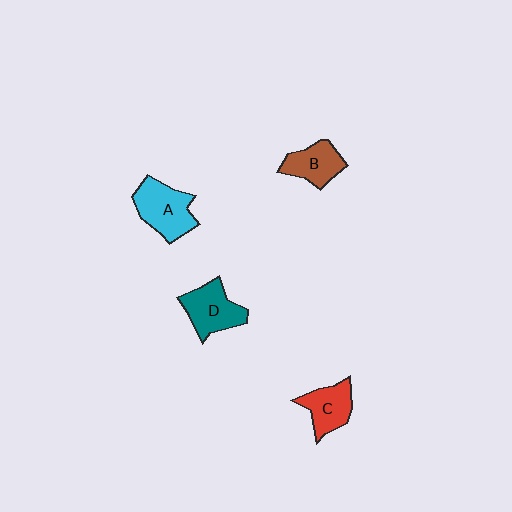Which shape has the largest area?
Shape A (cyan).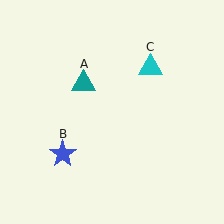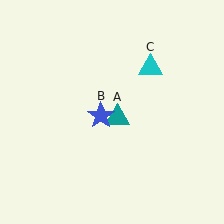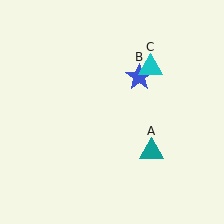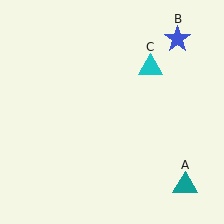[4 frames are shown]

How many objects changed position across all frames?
2 objects changed position: teal triangle (object A), blue star (object B).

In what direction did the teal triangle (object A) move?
The teal triangle (object A) moved down and to the right.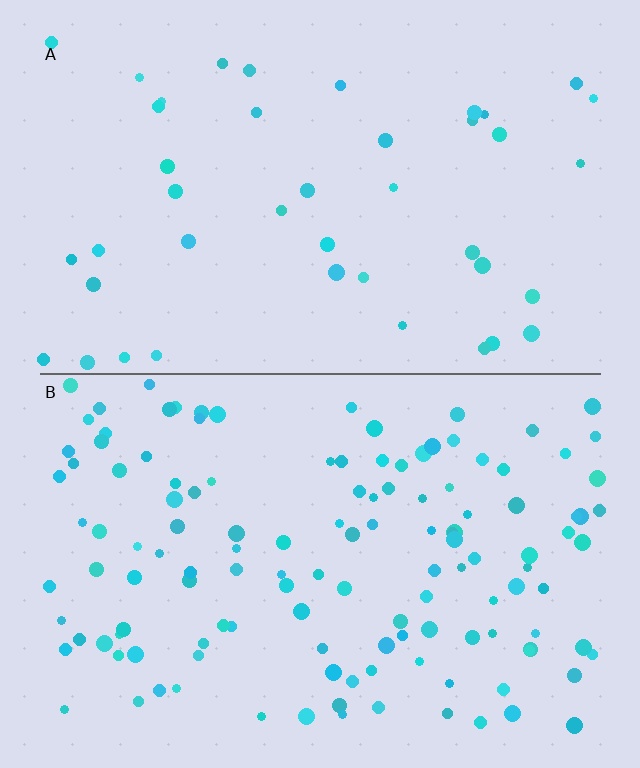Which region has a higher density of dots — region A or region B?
B (the bottom).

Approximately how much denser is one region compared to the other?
Approximately 3.1× — region B over region A.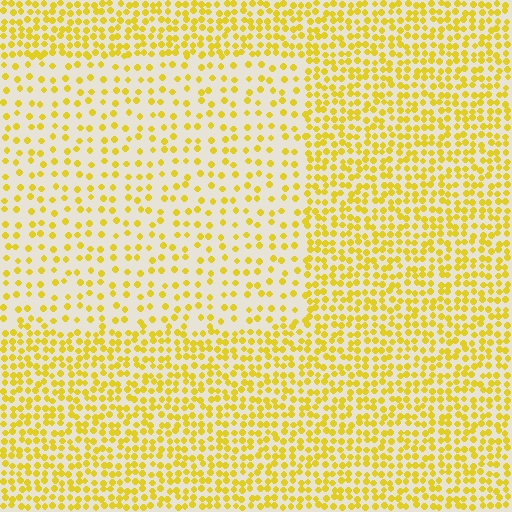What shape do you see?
I see a rectangle.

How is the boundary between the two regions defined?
The boundary is defined by a change in element density (approximately 2.1x ratio). All elements are the same color, size, and shape.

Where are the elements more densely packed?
The elements are more densely packed outside the rectangle boundary.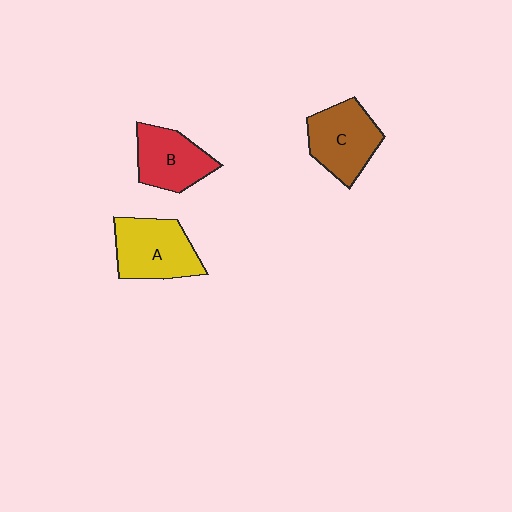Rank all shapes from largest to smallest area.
From largest to smallest: A (yellow), C (brown), B (red).